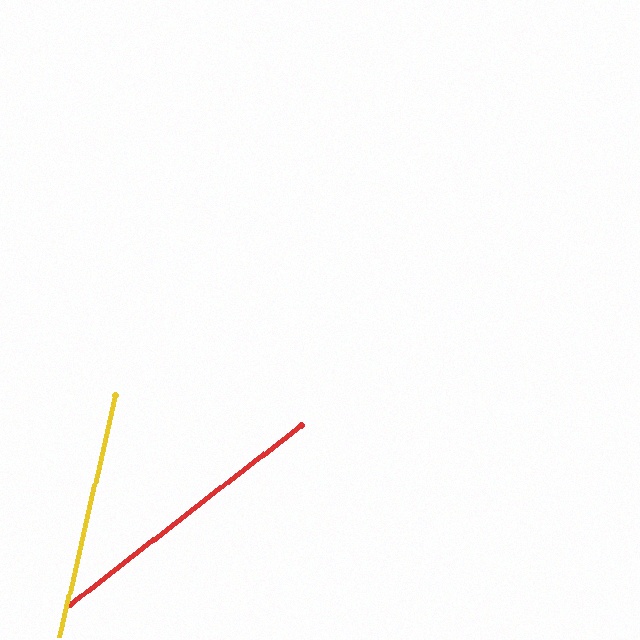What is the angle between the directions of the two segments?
Approximately 39 degrees.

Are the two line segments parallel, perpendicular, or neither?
Neither parallel nor perpendicular — they differ by about 39°.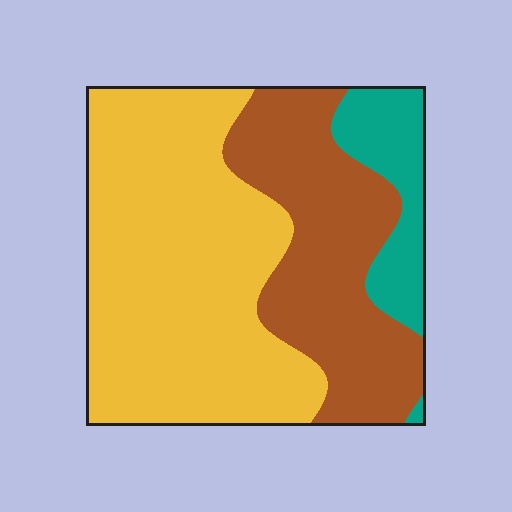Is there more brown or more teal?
Brown.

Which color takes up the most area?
Yellow, at roughly 55%.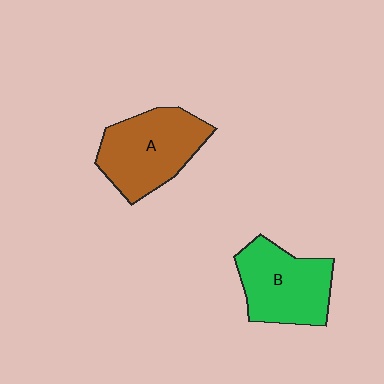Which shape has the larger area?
Shape A (brown).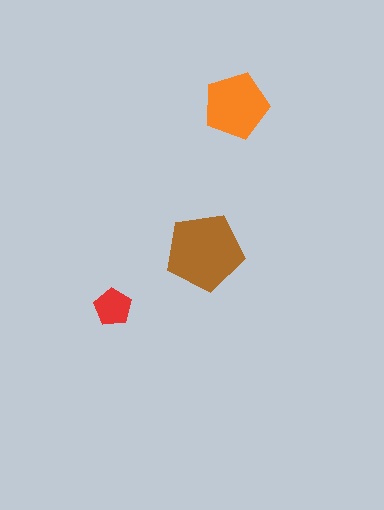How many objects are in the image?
There are 3 objects in the image.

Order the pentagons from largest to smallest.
the brown one, the orange one, the red one.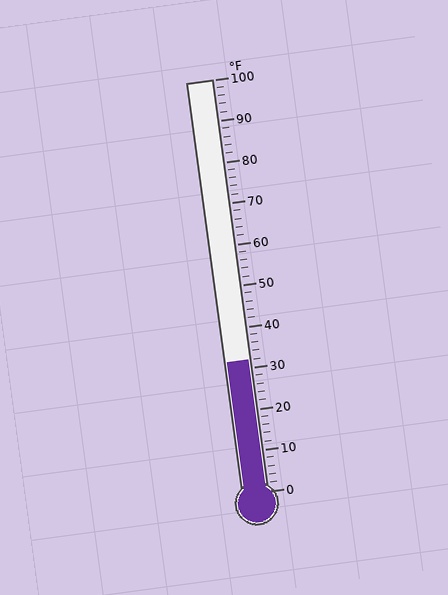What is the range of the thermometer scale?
The thermometer scale ranges from 0°F to 100°F.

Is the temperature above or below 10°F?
The temperature is above 10°F.